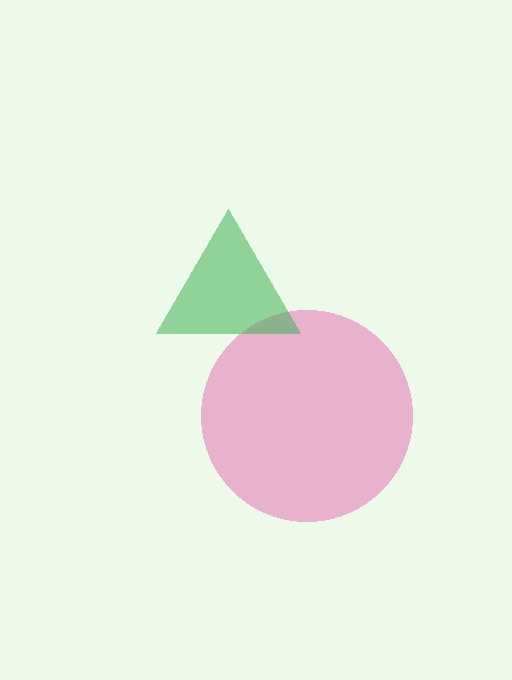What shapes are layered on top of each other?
The layered shapes are: a pink circle, a green triangle.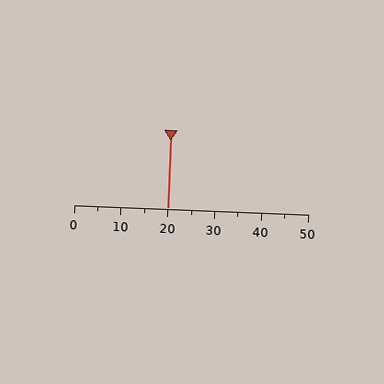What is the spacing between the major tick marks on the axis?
The major ticks are spaced 10 apart.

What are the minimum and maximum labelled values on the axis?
The axis runs from 0 to 50.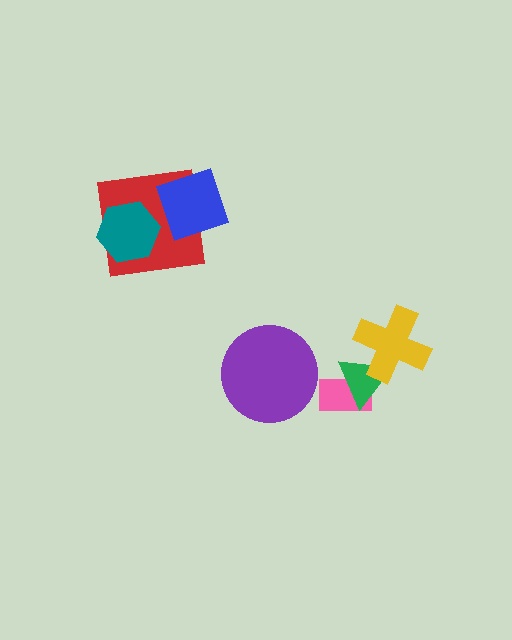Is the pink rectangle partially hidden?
Yes, it is partially covered by another shape.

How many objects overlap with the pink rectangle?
1 object overlaps with the pink rectangle.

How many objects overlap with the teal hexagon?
1 object overlaps with the teal hexagon.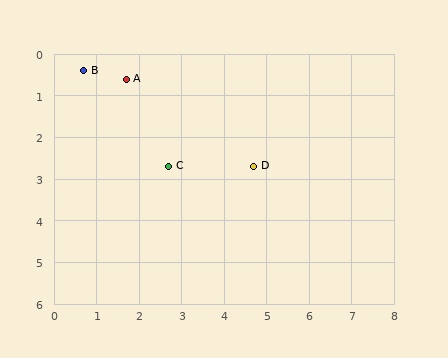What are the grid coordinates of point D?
Point D is at approximately (4.7, 2.7).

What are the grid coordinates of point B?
Point B is at approximately (0.7, 0.4).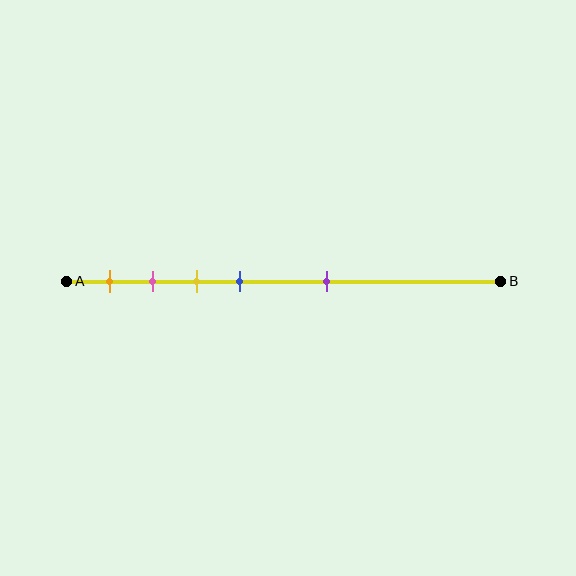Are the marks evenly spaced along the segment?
No, the marks are not evenly spaced.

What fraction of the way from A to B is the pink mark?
The pink mark is approximately 20% (0.2) of the way from A to B.